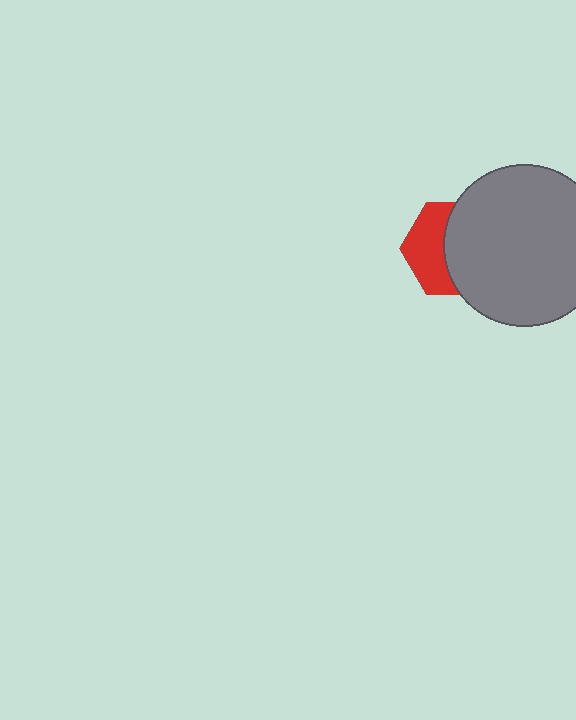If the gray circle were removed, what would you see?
You would see the complete red hexagon.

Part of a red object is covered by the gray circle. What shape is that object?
It is a hexagon.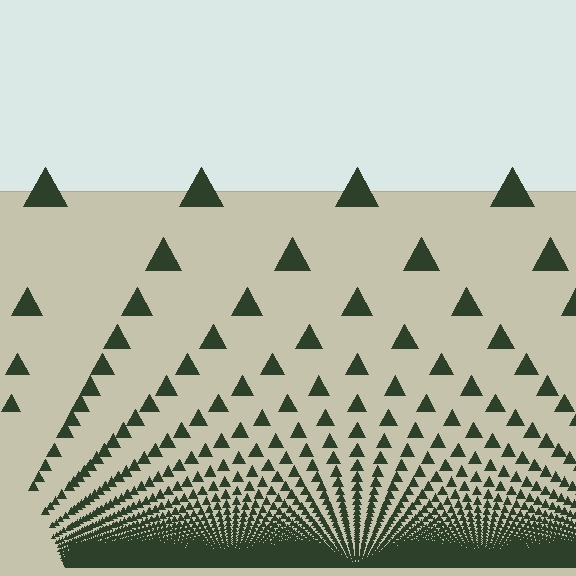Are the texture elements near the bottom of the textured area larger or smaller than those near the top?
Smaller. The gradient is inverted — elements near the bottom are smaller and denser.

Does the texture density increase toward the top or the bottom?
Density increases toward the bottom.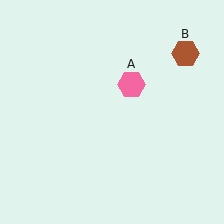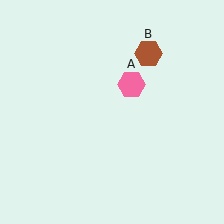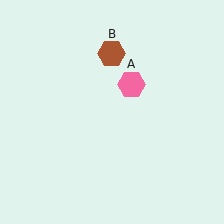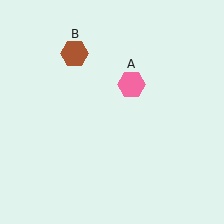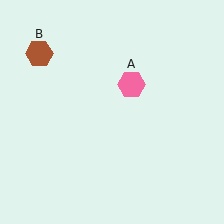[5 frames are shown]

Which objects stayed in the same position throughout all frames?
Pink hexagon (object A) remained stationary.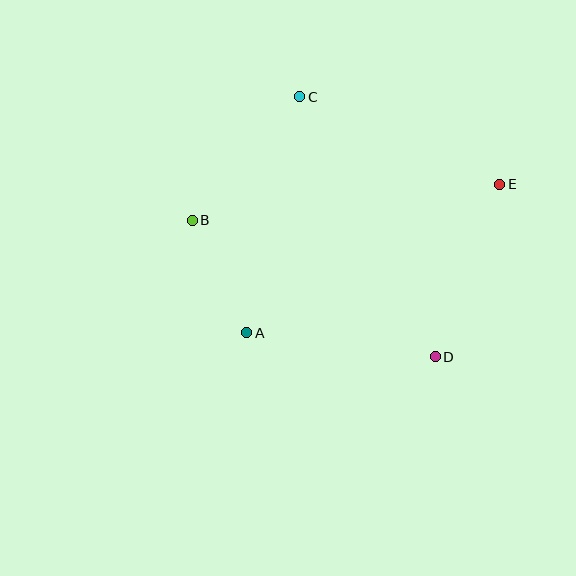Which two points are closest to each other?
Points A and B are closest to each other.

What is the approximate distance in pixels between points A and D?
The distance between A and D is approximately 190 pixels.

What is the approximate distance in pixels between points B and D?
The distance between B and D is approximately 279 pixels.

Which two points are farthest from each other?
Points B and E are farthest from each other.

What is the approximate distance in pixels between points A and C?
The distance between A and C is approximately 242 pixels.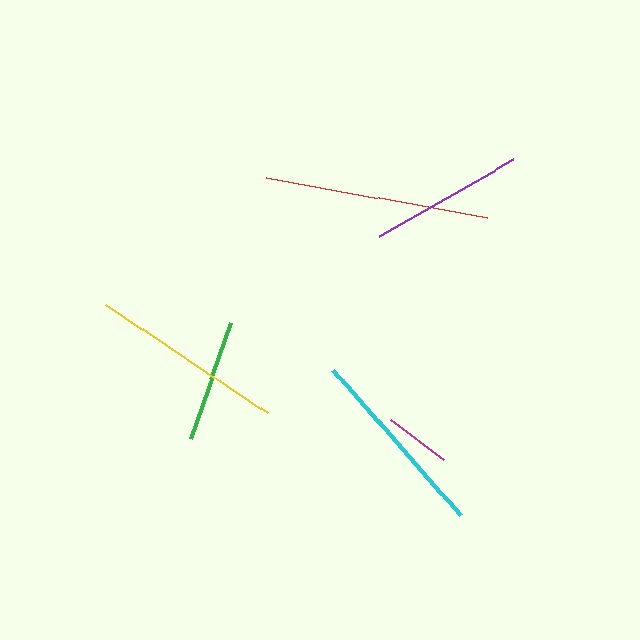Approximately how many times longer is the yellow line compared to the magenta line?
The yellow line is approximately 2.9 times the length of the magenta line.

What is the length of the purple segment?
The purple segment is approximately 155 pixels long.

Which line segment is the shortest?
The magenta line is the shortest at approximately 67 pixels.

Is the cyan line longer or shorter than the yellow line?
The yellow line is longer than the cyan line.